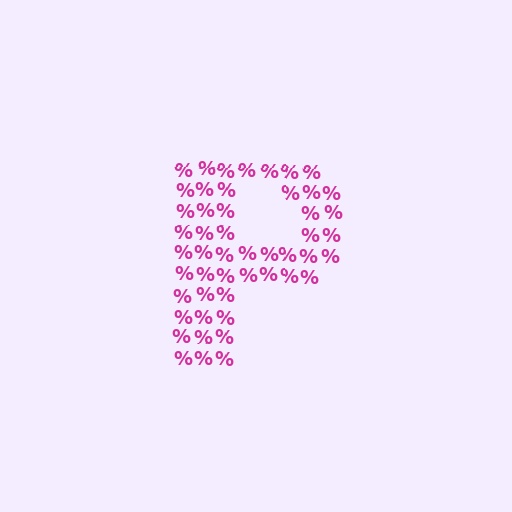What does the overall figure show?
The overall figure shows the letter P.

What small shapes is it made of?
It is made of small percent signs.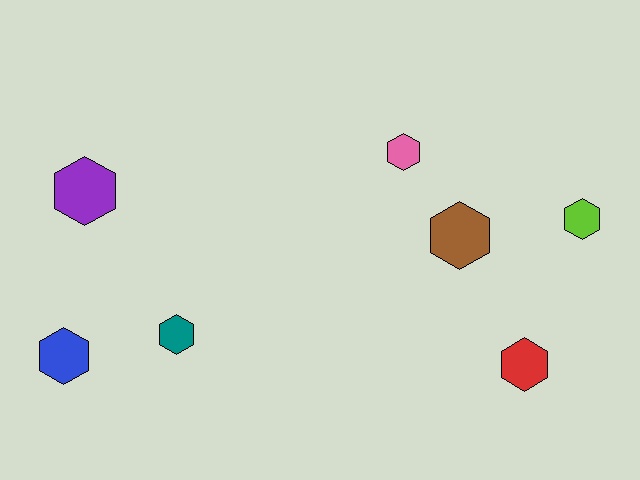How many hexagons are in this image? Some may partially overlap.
There are 7 hexagons.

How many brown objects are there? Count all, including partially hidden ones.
There is 1 brown object.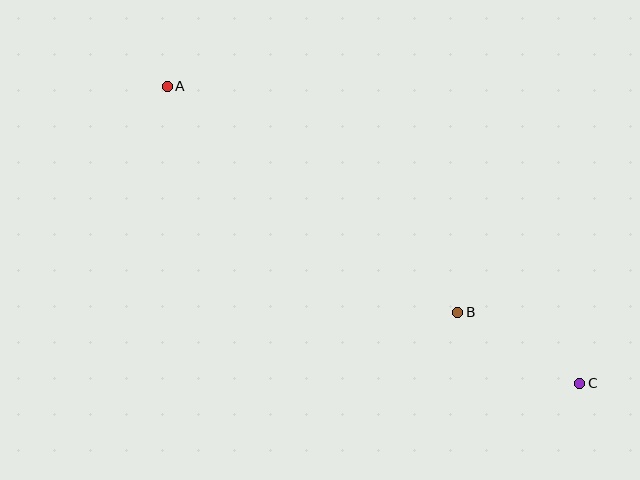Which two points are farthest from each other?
Points A and C are farthest from each other.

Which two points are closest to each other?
Points B and C are closest to each other.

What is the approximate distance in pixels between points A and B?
The distance between A and B is approximately 368 pixels.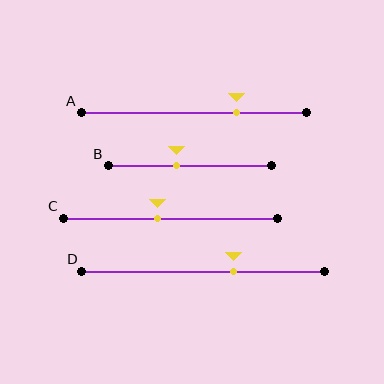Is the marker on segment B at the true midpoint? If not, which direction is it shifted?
No, the marker on segment B is shifted to the left by about 8% of the segment length.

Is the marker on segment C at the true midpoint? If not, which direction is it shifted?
No, the marker on segment C is shifted to the left by about 6% of the segment length.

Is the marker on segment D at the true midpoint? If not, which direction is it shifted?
No, the marker on segment D is shifted to the right by about 13% of the segment length.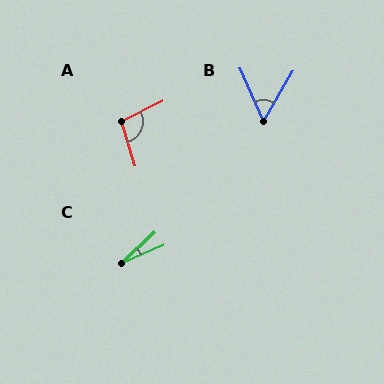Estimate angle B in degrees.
Approximately 54 degrees.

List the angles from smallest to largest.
C (19°), B (54°), A (99°).